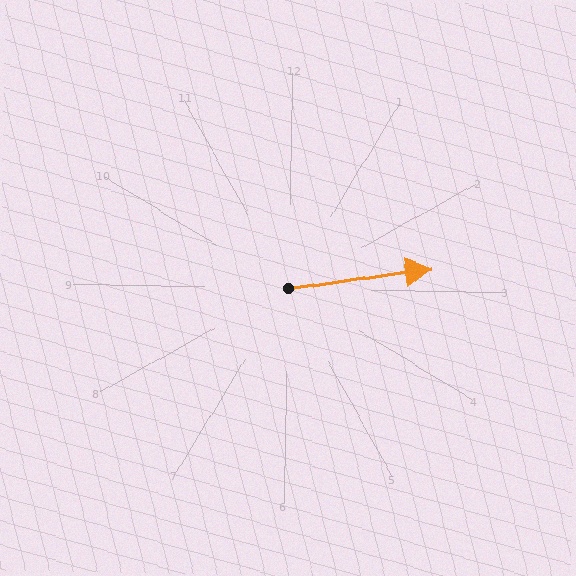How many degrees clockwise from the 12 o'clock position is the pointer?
Approximately 81 degrees.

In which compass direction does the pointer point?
East.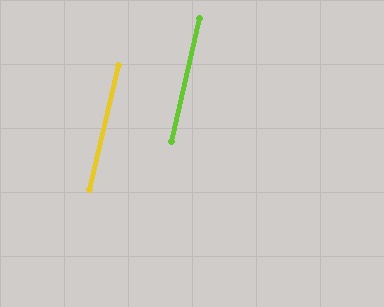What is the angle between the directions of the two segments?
Approximately 0 degrees.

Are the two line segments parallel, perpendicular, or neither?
Parallel — their directions differ by only 0.1°.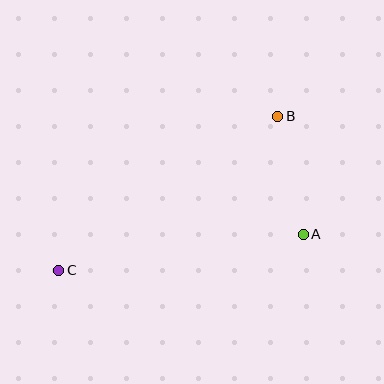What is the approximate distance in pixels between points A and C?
The distance between A and C is approximately 247 pixels.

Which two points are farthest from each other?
Points B and C are farthest from each other.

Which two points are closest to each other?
Points A and B are closest to each other.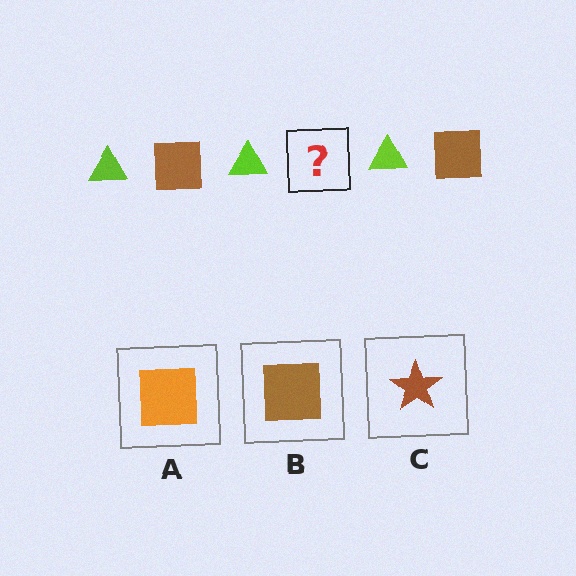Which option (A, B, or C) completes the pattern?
B.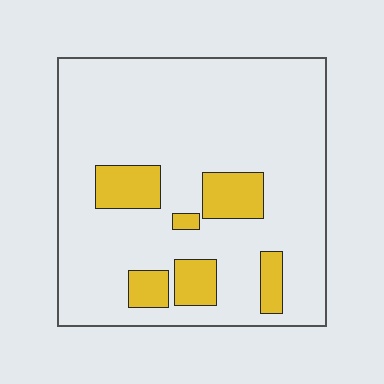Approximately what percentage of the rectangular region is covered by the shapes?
Approximately 15%.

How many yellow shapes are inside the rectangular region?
6.